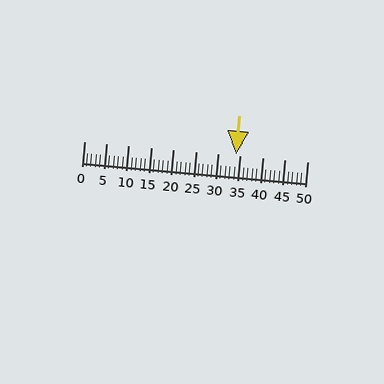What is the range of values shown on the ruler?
The ruler shows values from 0 to 50.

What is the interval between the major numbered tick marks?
The major tick marks are spaced 5 units apart.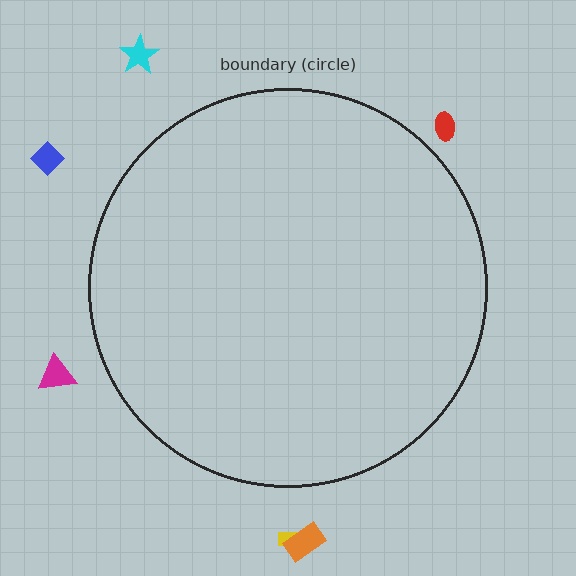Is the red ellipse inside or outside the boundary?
Outside.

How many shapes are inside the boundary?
0 inside, 6 outside.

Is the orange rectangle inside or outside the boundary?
Outside.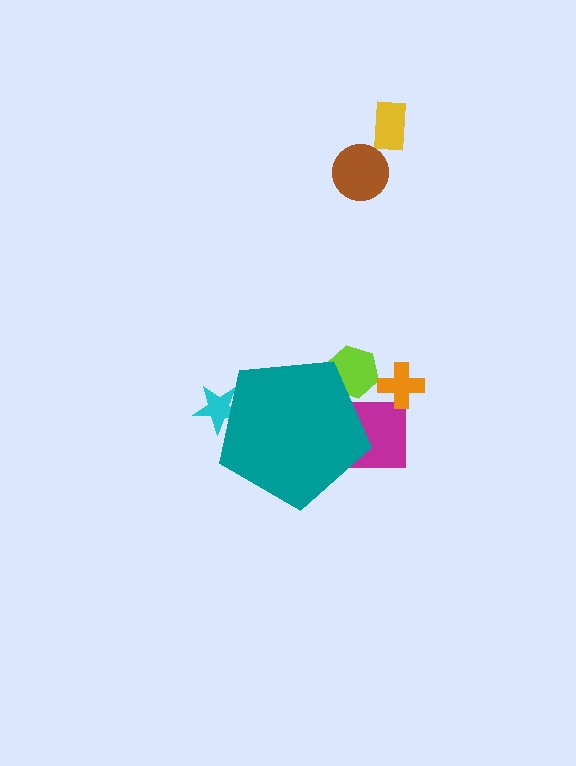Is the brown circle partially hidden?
No, the brown circle is fully visible.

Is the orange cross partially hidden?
No, the orange cross is fully visible.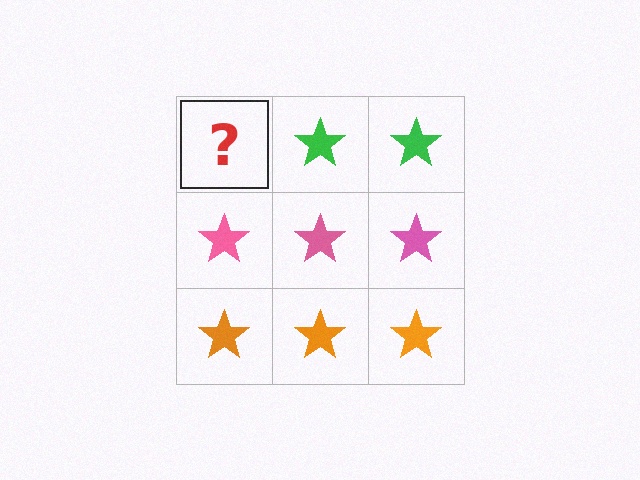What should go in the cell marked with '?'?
The missing cell should contain a green star.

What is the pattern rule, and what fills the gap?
The rule is that each row has a consistent color. The gap should be filled with a green star.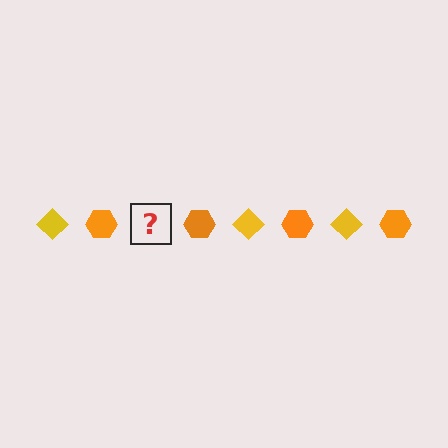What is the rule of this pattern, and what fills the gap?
The rule is that the pattern alternates between yellow diamond and orange hexagon. The gap should be filled with a yellow diamond.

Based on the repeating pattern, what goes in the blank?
The blank should be a yellow diamond.